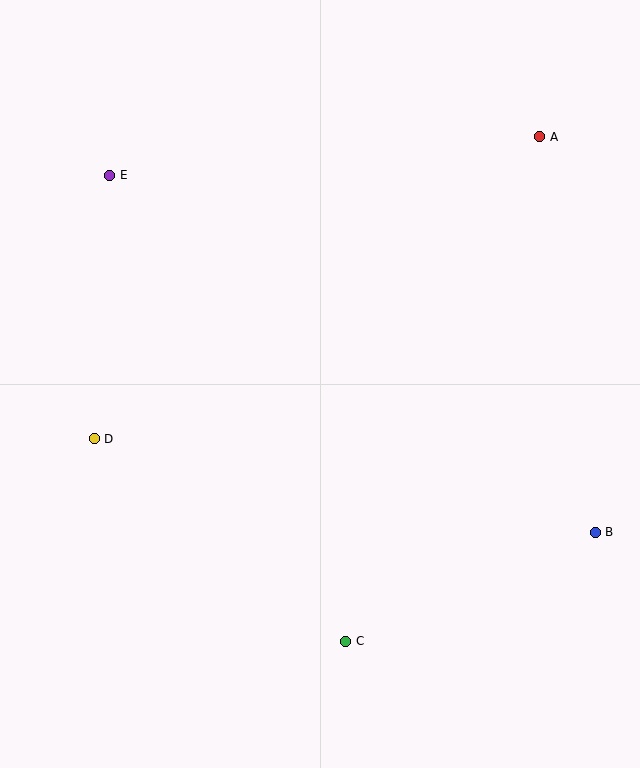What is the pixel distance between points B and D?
The distance between B and D is 510 pixels.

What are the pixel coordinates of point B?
Point B is at (595, 532).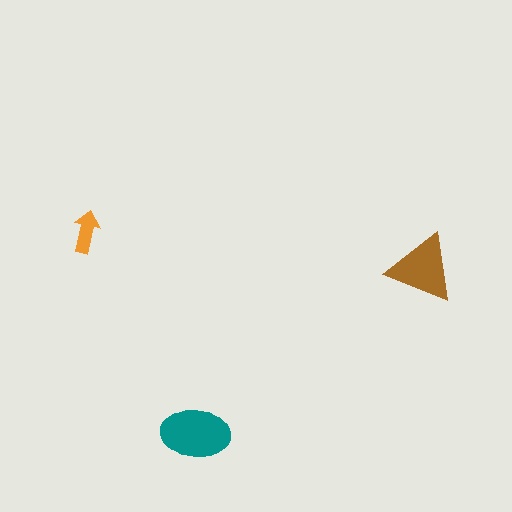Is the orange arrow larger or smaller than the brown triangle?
Smaller.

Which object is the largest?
The teal ellipse.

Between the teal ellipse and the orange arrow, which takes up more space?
The teal ellipse.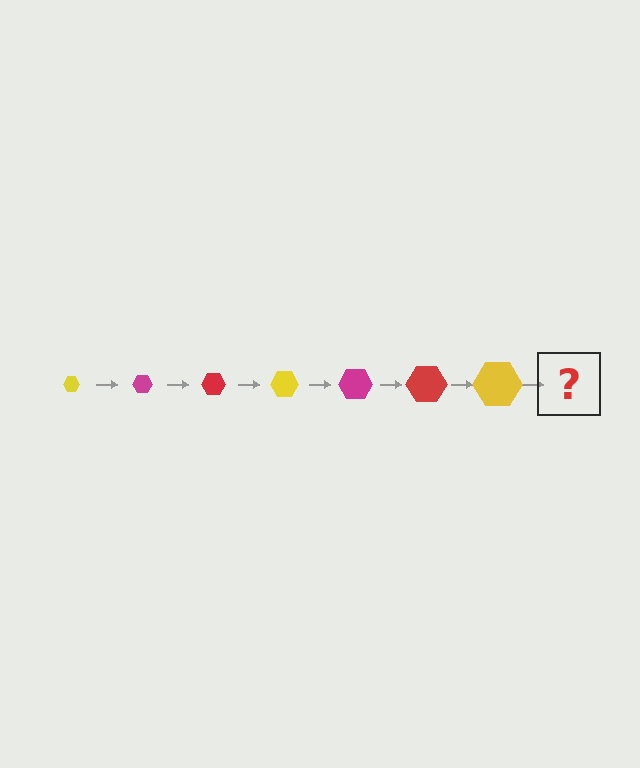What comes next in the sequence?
The next element should be a magenta hexagon, larger than the previous one.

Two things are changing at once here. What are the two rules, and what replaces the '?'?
The two rules are that the hexagon grows larger each step and the color cycles through yellow, magenta, and red. The '?' should be a magenta hexagon, larger than the previous one.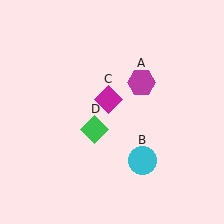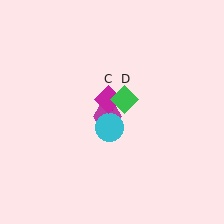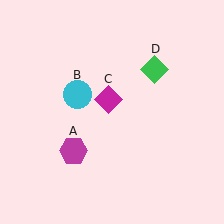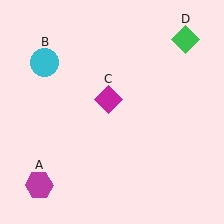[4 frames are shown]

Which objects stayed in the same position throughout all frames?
Magenta diamond (object C) remained stationary.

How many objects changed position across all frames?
3 objects changed position: magenta hexagon (object A), cyan circle (object B), green diamond (object D).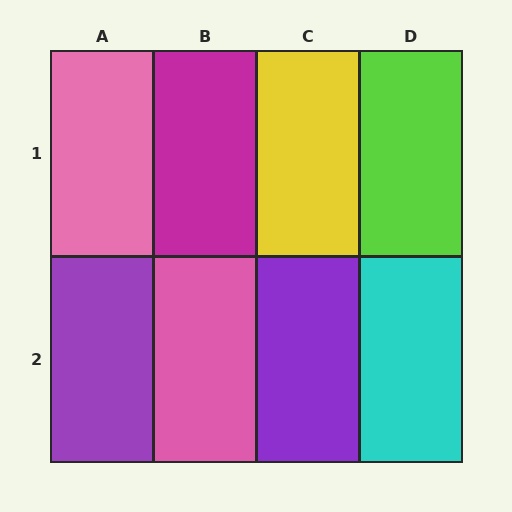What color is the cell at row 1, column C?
Yellow.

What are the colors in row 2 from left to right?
Purple, pink, purple, cyan.